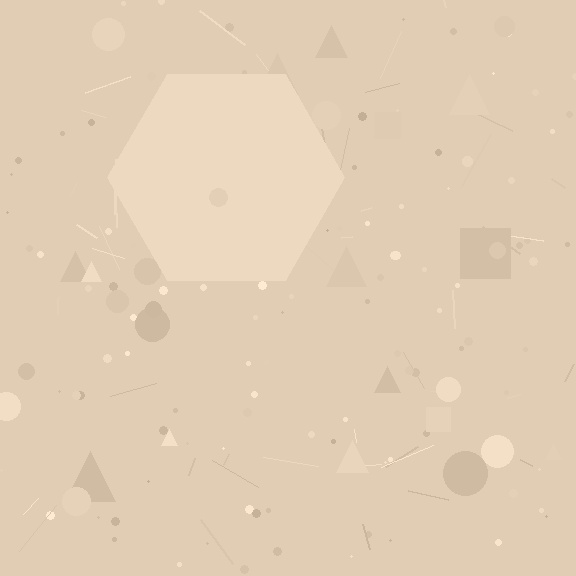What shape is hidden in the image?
A hexagon is hidden in the image.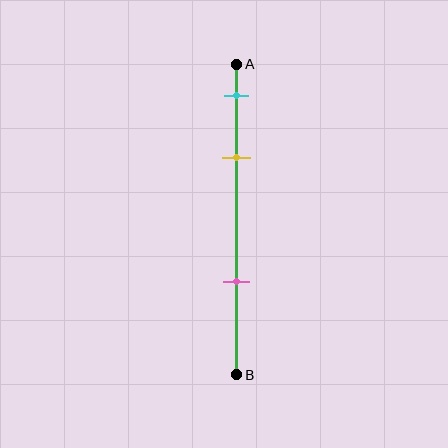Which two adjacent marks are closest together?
The cyan and yellow marks are the closest adjacent pair.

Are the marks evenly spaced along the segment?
No, the marks are not evenly spaced.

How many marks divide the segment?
There are 3 marks dividing the segment.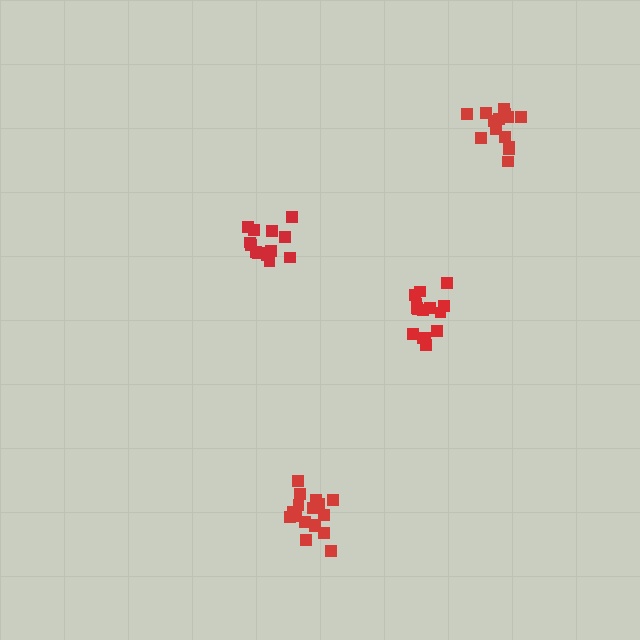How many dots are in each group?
Group 1: 15 dots, Group 2: 14 dots, Group 3: 14 dots, Group 4: 17 dots (60 total).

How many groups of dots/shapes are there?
There are 4 groups.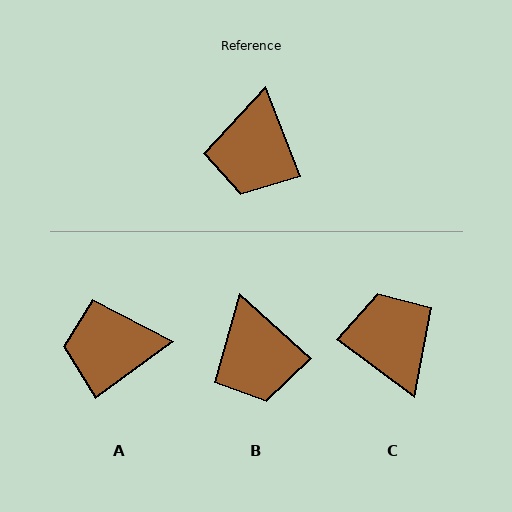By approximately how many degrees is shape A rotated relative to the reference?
Approximately 75 degrees clockwise.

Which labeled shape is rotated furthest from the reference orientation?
C, about 148 degrees away.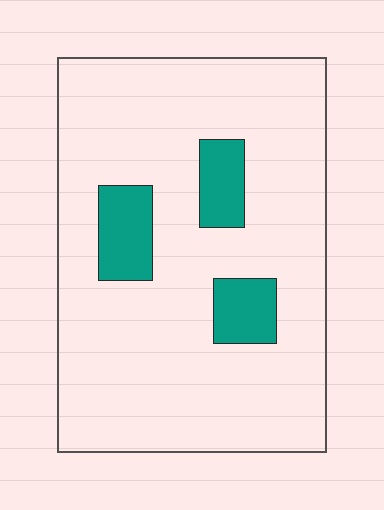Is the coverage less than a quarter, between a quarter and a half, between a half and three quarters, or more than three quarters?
Less than a quarter.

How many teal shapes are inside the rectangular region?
3.